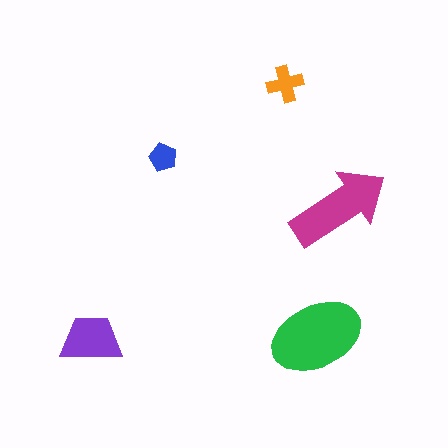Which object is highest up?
The orange cross is topmost.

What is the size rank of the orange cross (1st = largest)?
4th.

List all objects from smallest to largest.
The blue pentagon, the orange cross, the purple trapezoid, the magenta arrow, the green ellipse.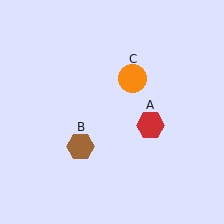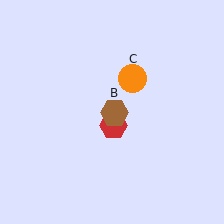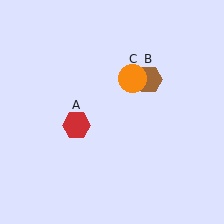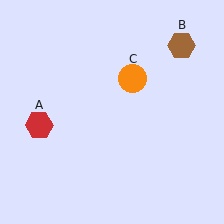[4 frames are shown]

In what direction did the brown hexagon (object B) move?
The brown hexagon (object B) moved up and to the right.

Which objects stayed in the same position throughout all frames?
Orange circle (object C) remained stationary.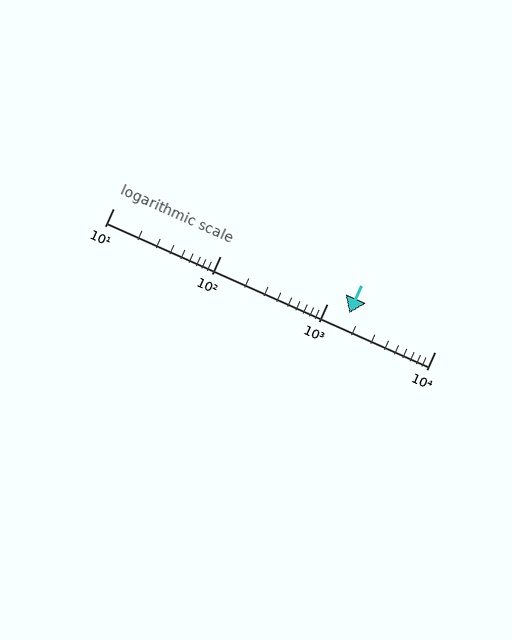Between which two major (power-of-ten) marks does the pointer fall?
The pointer is between 1000 and 10000.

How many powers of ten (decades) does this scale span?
The scale spans 3 decades, from 10 to 10000.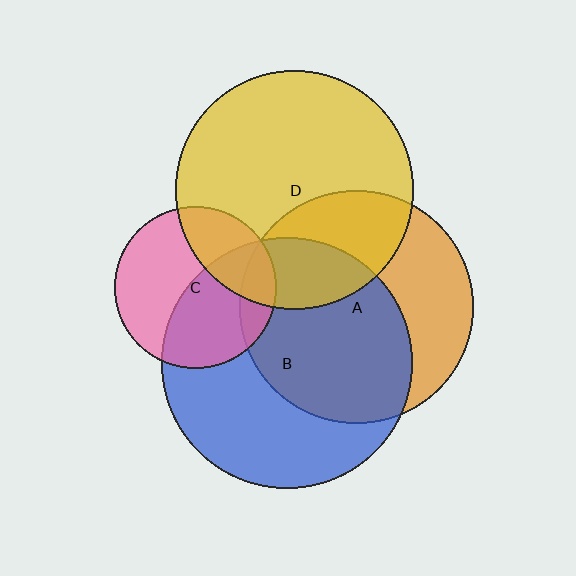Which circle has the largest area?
Circle B (blue).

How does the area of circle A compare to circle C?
Approximately 2.1 times.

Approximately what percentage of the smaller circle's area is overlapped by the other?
Approximately 50%.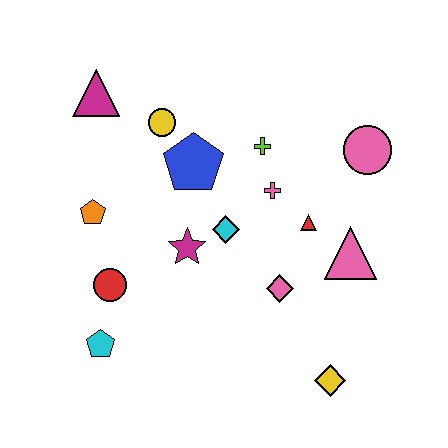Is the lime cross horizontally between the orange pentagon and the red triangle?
Yes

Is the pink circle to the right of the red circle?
Yes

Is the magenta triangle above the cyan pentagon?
Yes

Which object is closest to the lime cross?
The pink cross is closest to the lime cross.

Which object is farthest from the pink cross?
The cyan pentagon is farthest from the pink cross.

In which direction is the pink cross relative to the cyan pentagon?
The pink cross is to the right of the cyan pentagon.